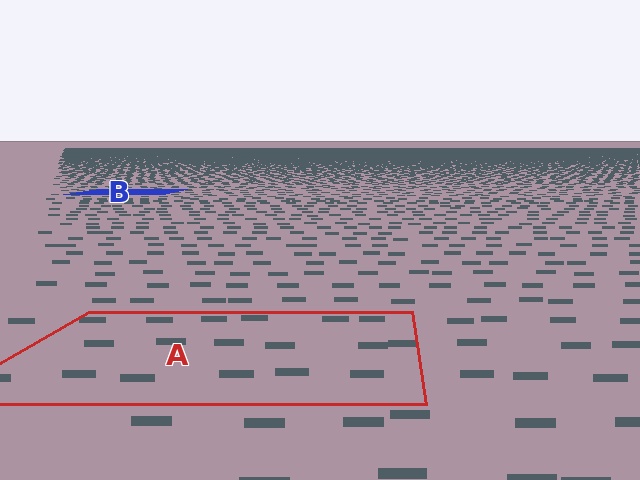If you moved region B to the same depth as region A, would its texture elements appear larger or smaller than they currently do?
They would appear larger. At a closer depth, the same texture elements are projected at a bigger on-screen size.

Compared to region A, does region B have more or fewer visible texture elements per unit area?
Region B has more texture elements per unit area — they are packed more densely because it is farther away.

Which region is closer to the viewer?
Region A is closer. The texture elements there are larger and more spread out.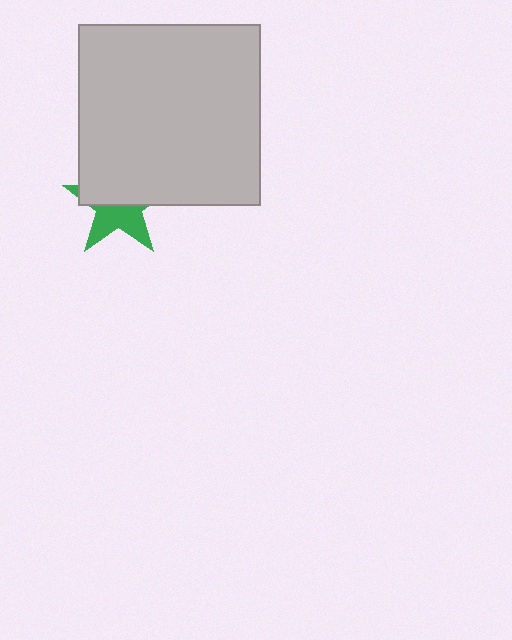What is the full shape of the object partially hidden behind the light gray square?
The partially hidden object is a green star.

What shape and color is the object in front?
The object in front is a light gray square.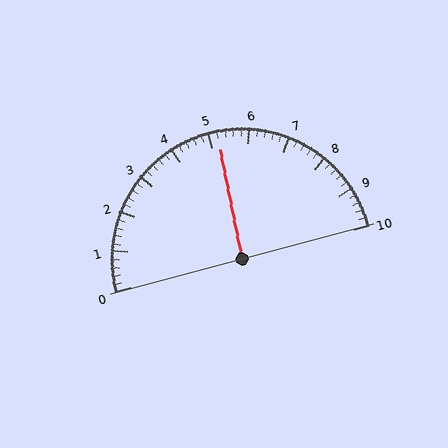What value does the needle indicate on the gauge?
The needle indicates approximately 5.2.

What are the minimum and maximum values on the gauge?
The gauge ranges from 0 to 10.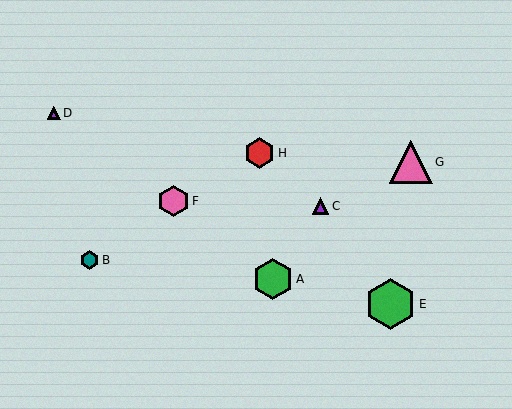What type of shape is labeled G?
Shape G is a pink triangle.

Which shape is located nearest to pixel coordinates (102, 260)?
The teal hexagon (labeled B) at (89, 260) is nearest to that location.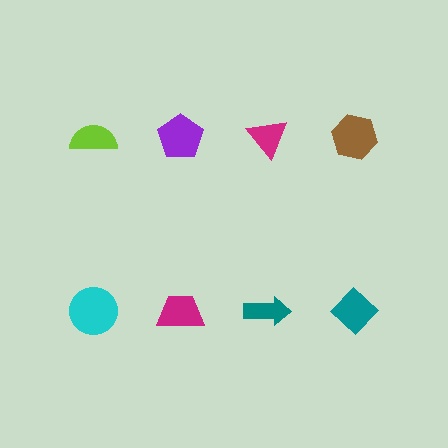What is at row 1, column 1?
A lime semicircle.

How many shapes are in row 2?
4 shapes.